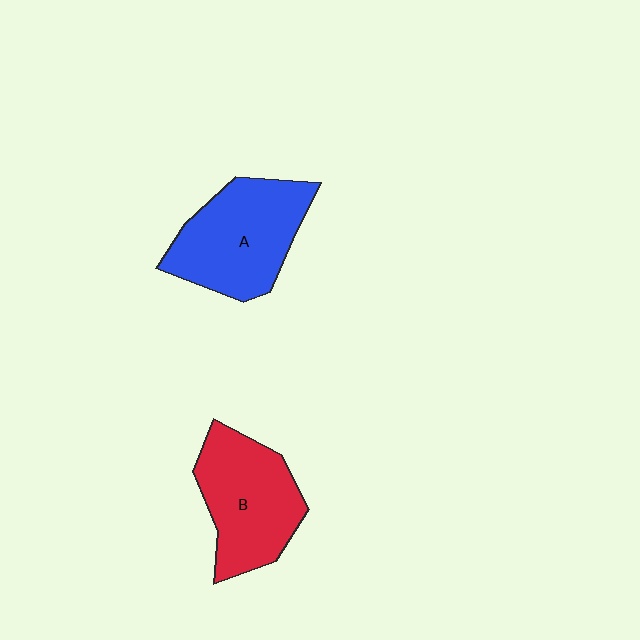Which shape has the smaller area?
Shape B (red).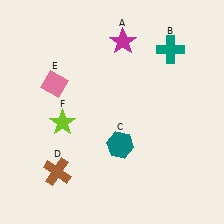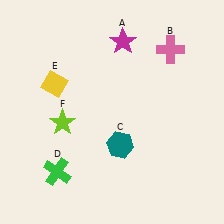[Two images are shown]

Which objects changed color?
B changed from teal to pink. D changed from brown to green. E changed from pink to yellow.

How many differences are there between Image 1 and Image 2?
There are 3 differences between the two images.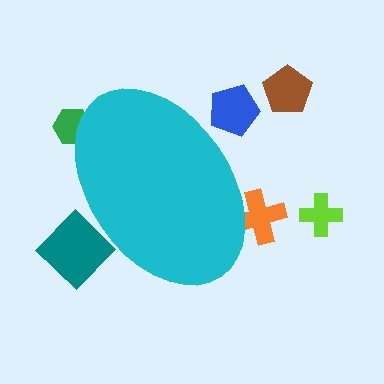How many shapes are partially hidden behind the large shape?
4 shapes are partially hidden.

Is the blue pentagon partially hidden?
Yes, the blue pentagon is partially hidden behind the cyan ellipse.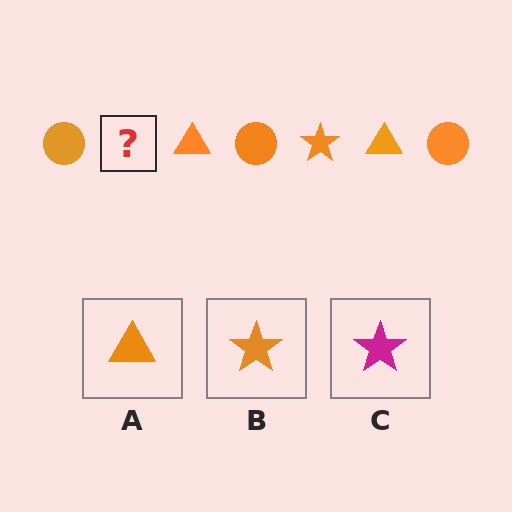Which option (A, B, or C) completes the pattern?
B.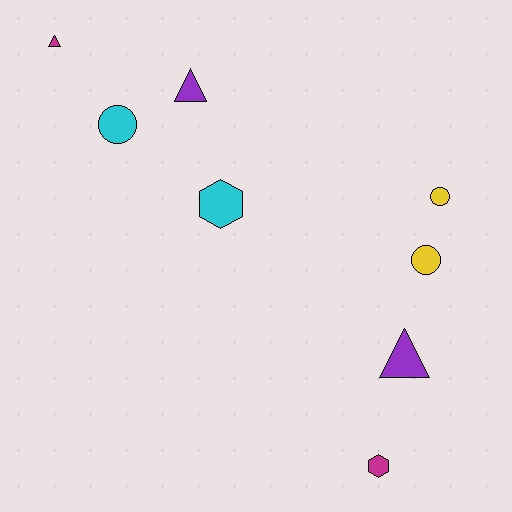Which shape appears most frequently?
Circle, with 3 objects.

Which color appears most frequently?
Magenta, with 2 objects.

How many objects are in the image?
There are 8 objects.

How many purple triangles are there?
There are 2 purple triangles.